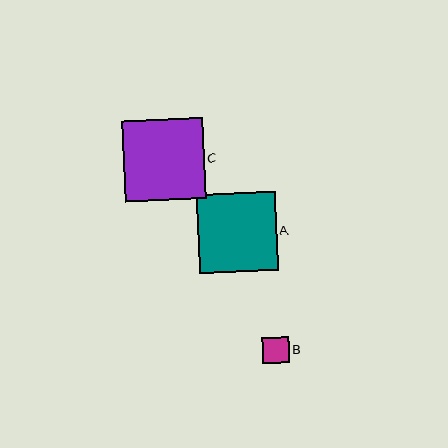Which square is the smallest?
Square B is the smallest with a size of approximately 26 pixels.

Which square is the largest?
Square C is the largest with a size of approximately 81 pixels.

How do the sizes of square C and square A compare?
Square C and square A are approximately the same size.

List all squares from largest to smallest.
From largest to smallest: C, A, B.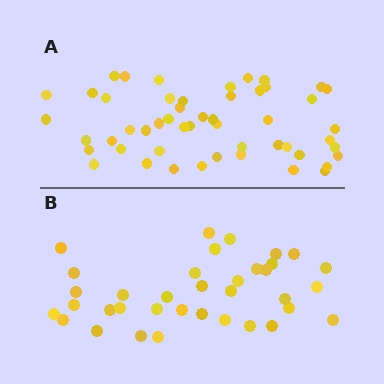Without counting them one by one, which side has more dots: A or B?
Region A (the top region) has more dots.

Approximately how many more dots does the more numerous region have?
Region A has approximately 15 more dots than region B.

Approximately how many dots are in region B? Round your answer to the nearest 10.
About 40 dots. (The exact count is 36, which rounds to 40.)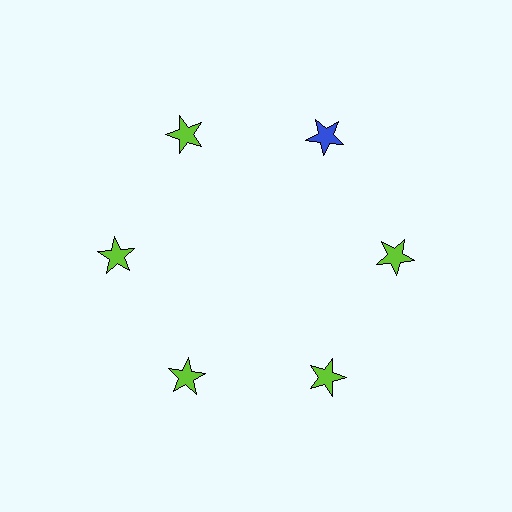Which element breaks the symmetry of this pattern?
The blue star at roughly the 1 o'clock position breaks the symmetry. All other shapes are lime stars.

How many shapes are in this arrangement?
There are 6 shapes arranged in a ring pattern.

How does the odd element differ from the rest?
It has a different color: blue instead of lime.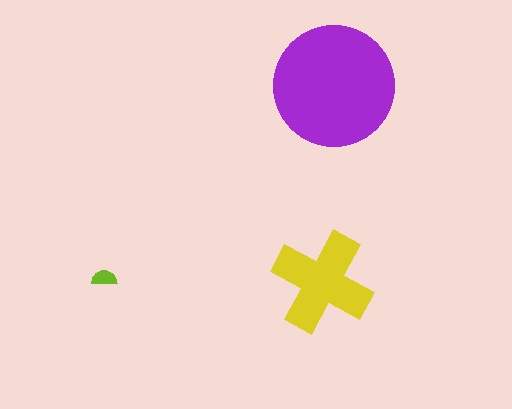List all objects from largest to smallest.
The purple circle, the yellow cross, the lime semicircle.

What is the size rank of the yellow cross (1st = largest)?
2nd.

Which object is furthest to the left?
The lime semicircle is leftmost.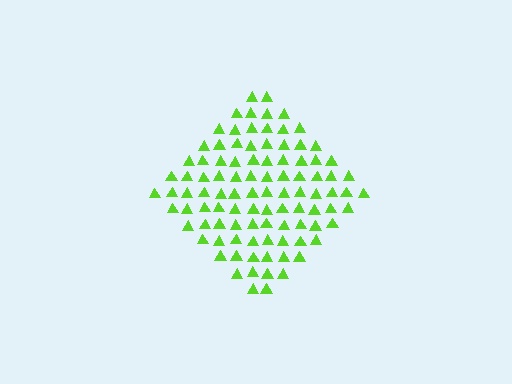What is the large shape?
The large shape is a diamond.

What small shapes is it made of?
It is made of small triangles.